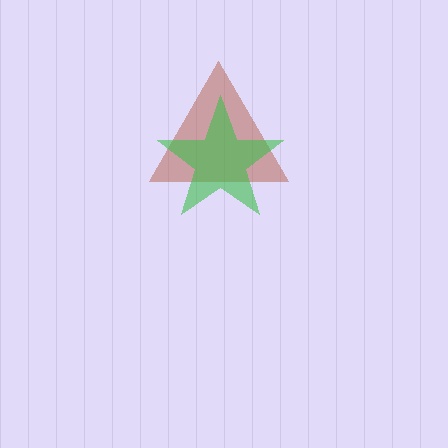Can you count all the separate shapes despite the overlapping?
Yes, there are 2 separate shapes.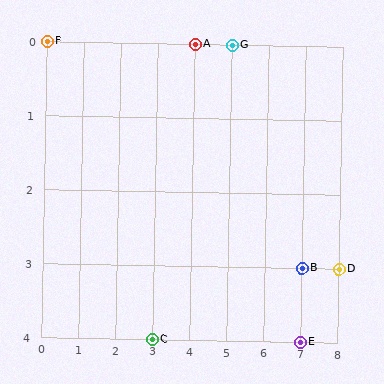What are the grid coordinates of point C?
Point C is at grid coordinates (3, 4).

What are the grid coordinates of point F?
Point F is at grid coordinates (0, 0).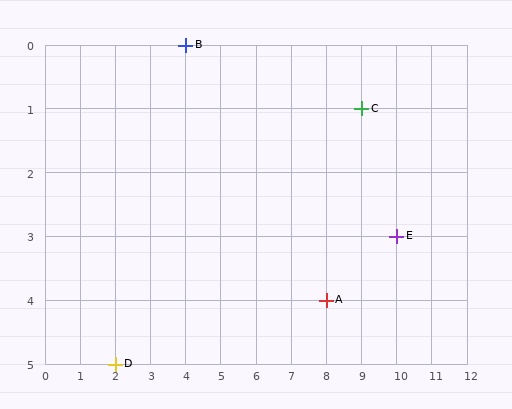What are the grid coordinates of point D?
Point D is at grid coordinates (2, 5).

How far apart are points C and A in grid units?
Points C and A are 1 column and 3 rows apart (about 3.2 grid units diagonally).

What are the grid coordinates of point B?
Point B is at grid coordinates (4, 0).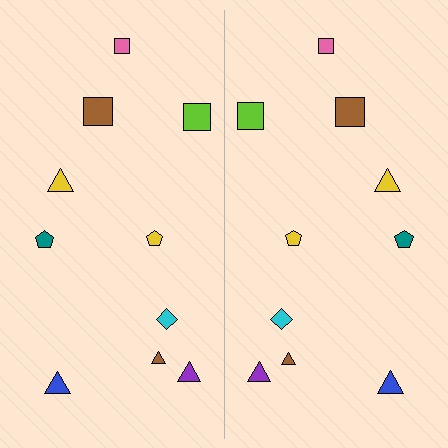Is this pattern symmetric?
Yes, this pattern has bilateral (reflection) symmetry.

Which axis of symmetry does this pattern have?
The pattern has a vertical axis of symmetry running through the center of the image.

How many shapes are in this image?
There are 20 shapes in this image.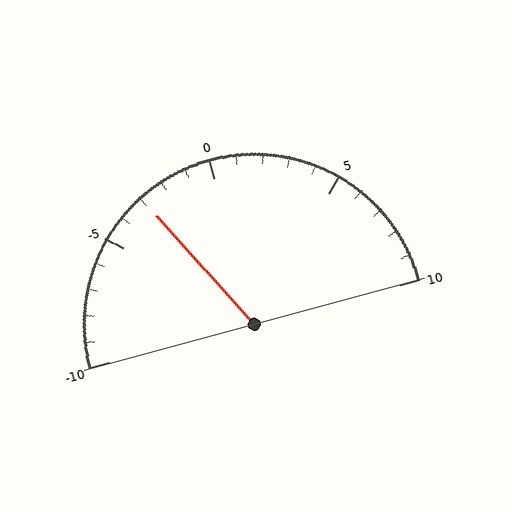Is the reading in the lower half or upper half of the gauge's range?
The reading is in the lower half of the range (-10 to 10).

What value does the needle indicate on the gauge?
The needle indicates approximately -3.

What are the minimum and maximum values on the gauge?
The gauge ranges from -10 to 10.